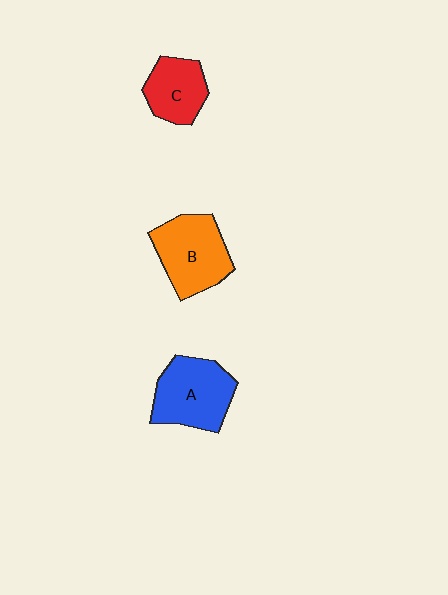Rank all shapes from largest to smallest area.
From largest to smallest: A (blue), B (orange), C (red).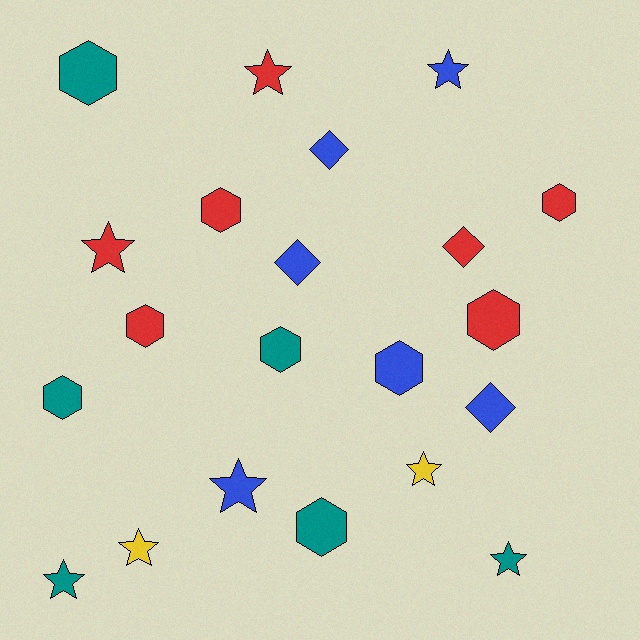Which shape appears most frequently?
Hexagon, with 9 objects.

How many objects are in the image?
There are 21 objects.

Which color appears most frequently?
Red, with 7 objects.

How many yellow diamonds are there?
There are no yellow diamonds.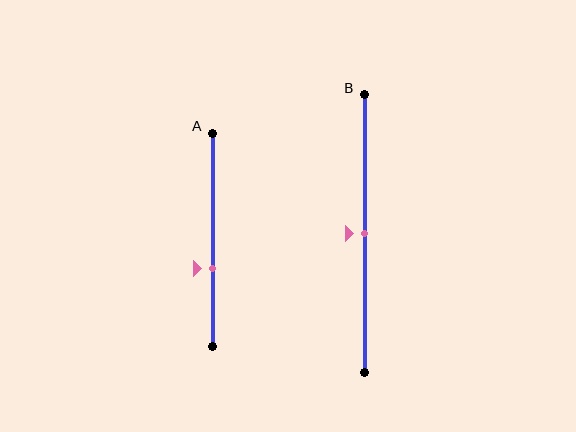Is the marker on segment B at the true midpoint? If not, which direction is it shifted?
Yes, the marker on segment B is at the true midpoint.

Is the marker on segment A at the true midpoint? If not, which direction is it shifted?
No, the marker on segment A is shifted downward by about 14% of the segment length.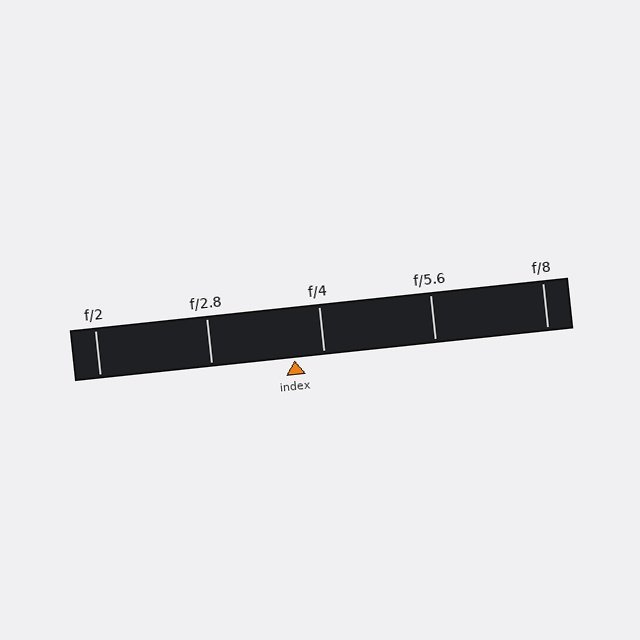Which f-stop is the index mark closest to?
The index mark is closest to f/4.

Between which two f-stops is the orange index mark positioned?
The index mark is between f/2.8 and f/4.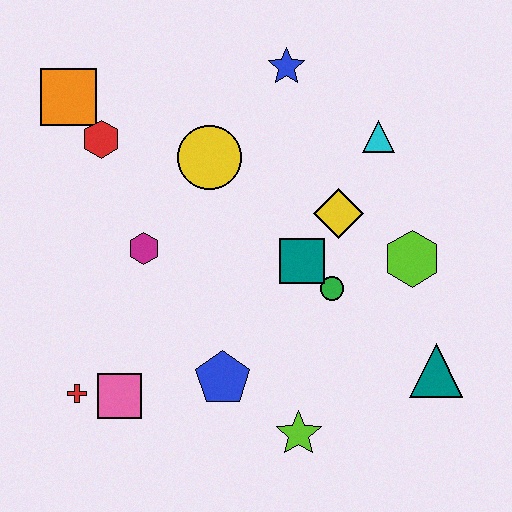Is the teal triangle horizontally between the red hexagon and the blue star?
No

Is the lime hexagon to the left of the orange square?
No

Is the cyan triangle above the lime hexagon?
Yes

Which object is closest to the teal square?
The green circle is closest to the teal square.